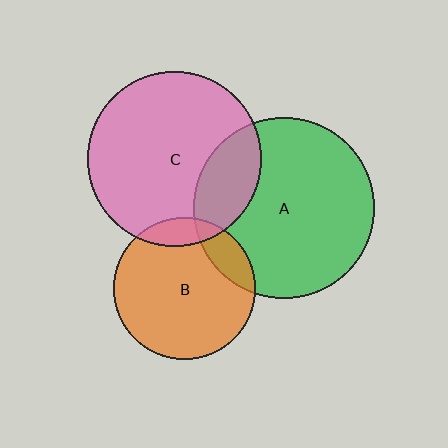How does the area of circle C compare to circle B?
Approximately 1.5 times.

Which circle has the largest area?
Circle A (green).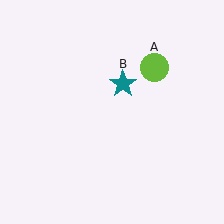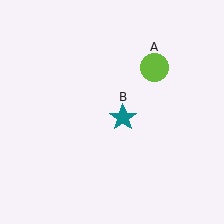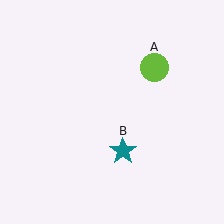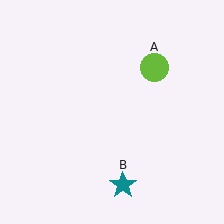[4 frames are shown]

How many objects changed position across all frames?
1 object changed position: teal star (object B).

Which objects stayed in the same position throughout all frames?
Lime circle (object A) remained stationary.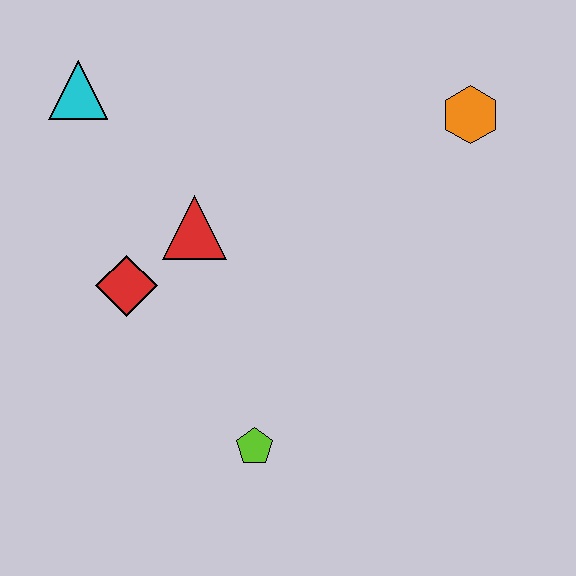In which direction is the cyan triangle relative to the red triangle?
The cyan triangle is above the red triangle.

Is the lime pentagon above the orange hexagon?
No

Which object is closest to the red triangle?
The red diamond is closest to the red triangle.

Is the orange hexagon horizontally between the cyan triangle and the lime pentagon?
No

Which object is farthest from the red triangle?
The orange hexagon is farthest from the red triangle.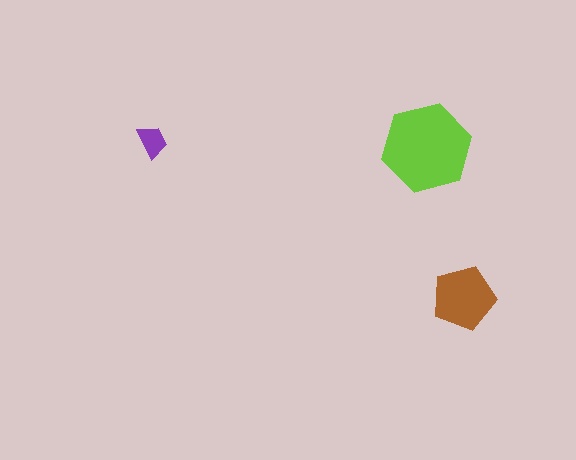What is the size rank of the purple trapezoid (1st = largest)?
3rd.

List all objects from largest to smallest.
The lime hexagon, the brown pentagon, the purple trapezoid.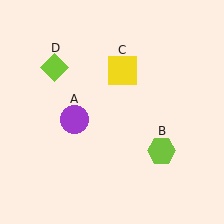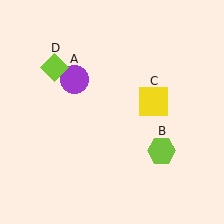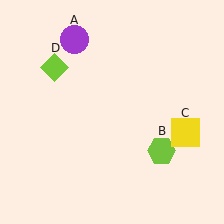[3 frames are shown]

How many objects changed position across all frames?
2 objects changed position: purple circle (object A), yellow square (object C).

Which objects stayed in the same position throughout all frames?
Lime hexagon (object B) and lime diamond (object D) remained stationary.